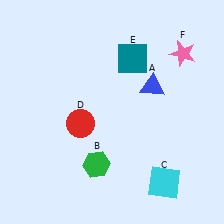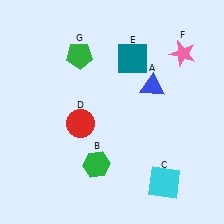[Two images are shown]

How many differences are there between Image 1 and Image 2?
There is 1 difference between the two images.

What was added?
A green pentagon (G) was added in Image 2.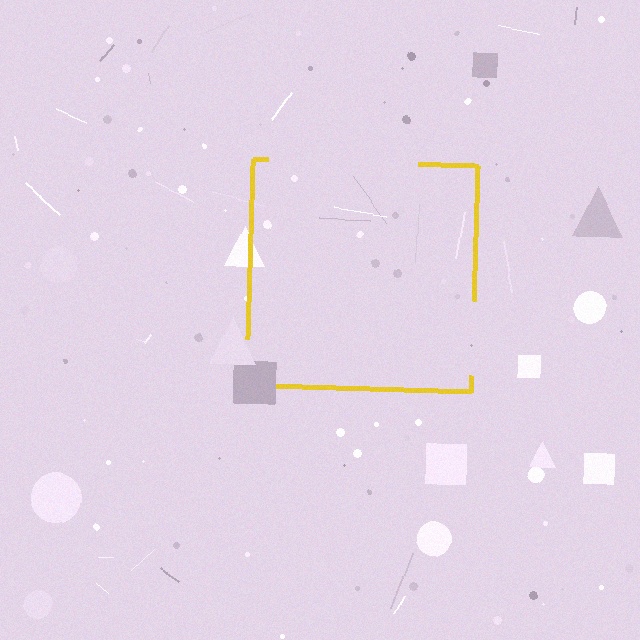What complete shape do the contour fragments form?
The contour fragments form a square.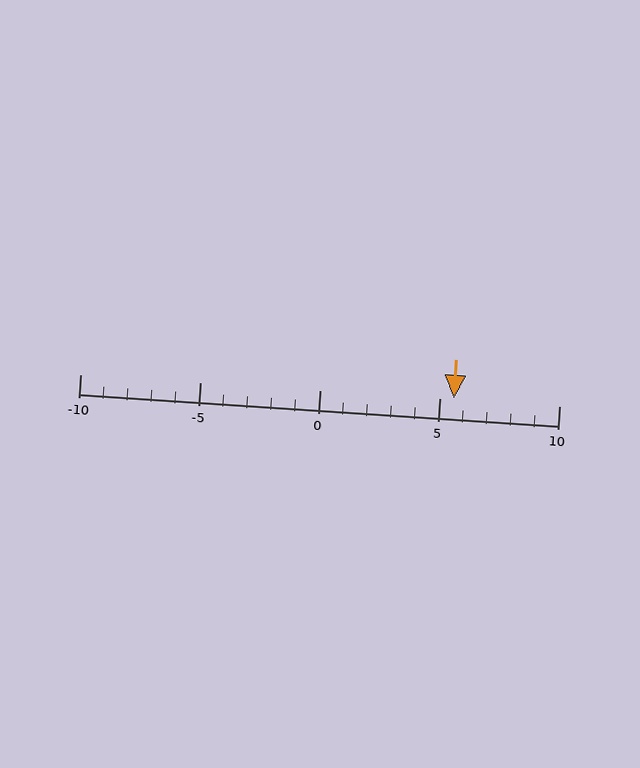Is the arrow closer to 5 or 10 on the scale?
The arrow is closer to 5.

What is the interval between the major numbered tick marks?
The major tick marks are spaced 5 units apart.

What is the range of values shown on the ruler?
The ruler shows values from -10 to 10.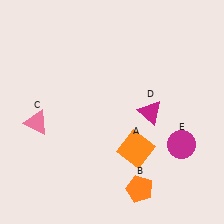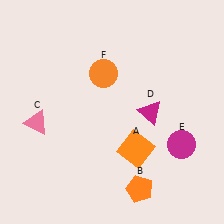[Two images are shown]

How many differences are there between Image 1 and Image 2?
There is 1 difference between the two images.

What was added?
An orange circle (F) was added in Image 2.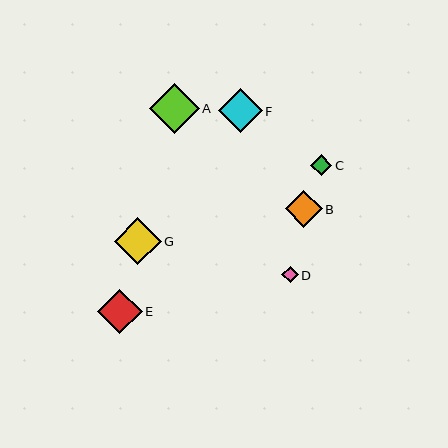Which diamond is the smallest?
Diamond D is the smallest with a size of approximately 17 pixels.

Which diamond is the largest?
Diamond A is the largest with a size of approximately 50 pixels.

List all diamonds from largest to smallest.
From largest to smallest: A, G, E, F, B, C, D.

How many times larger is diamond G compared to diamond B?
Diamond G is approximately 1.3 times the size of diamond B.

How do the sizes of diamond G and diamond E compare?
Diamond G and diamond E are approximately the same size.